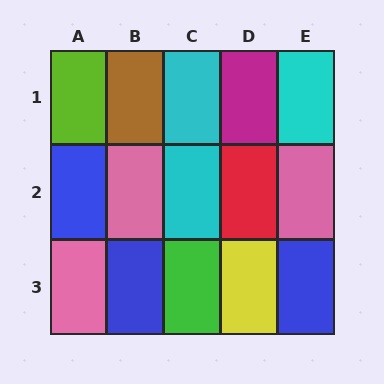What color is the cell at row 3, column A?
Pink.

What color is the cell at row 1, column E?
Cyan.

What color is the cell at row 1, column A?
Lime.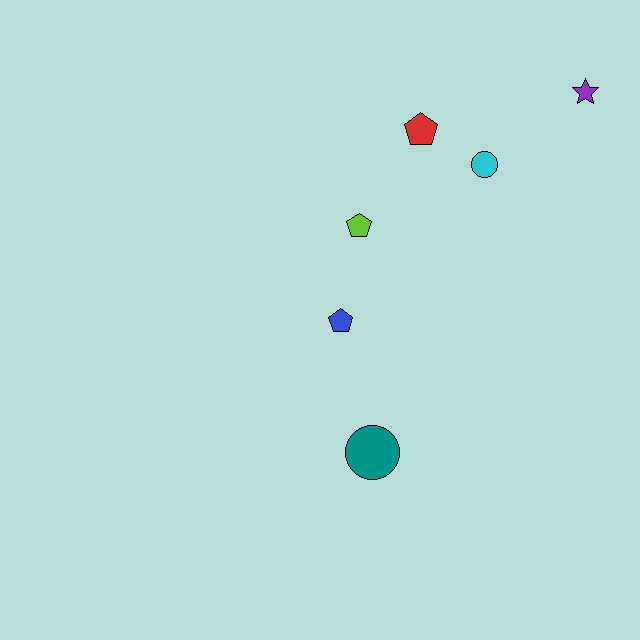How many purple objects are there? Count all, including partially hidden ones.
There is 1 purple object.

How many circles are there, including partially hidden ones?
There are 2 circles.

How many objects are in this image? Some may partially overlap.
There are 6 objects.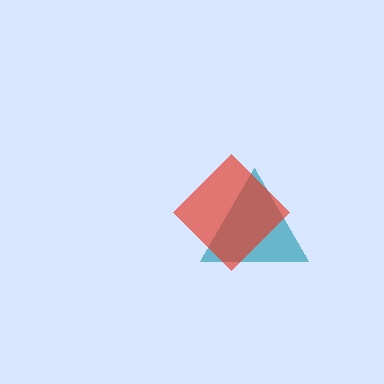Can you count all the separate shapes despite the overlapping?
Yes, there are 2 separate shapes.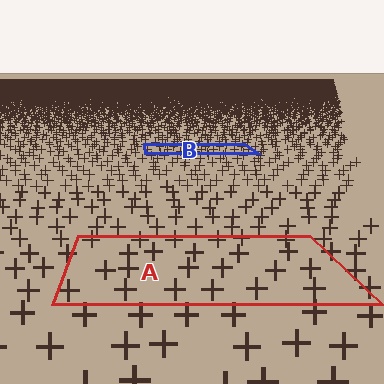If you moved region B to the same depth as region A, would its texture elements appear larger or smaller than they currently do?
They would appear larger. At a closer depth, the same texture elements are projected at a bigger on-screen size.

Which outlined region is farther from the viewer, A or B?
Region B is farther from the viewer — the texture elements inside it appear smaller and more densely packed.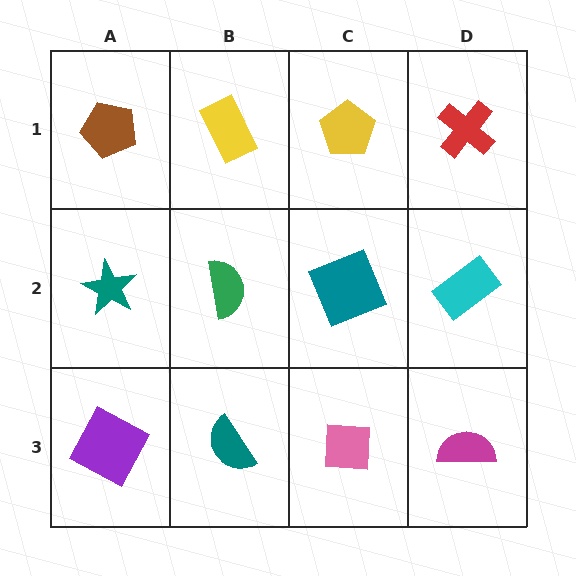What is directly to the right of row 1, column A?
A yellow rectangle.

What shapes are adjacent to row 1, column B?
A green semicircle (row 2, column B), a brown pentagon (row 1, column A), a yellow pentagon (row 1, column C).